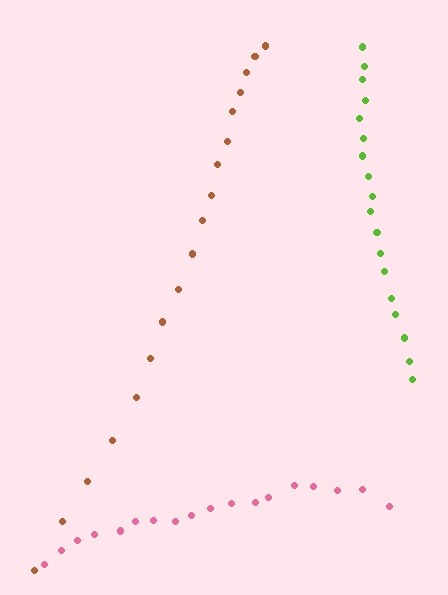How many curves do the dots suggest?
There are 3 distinct paths.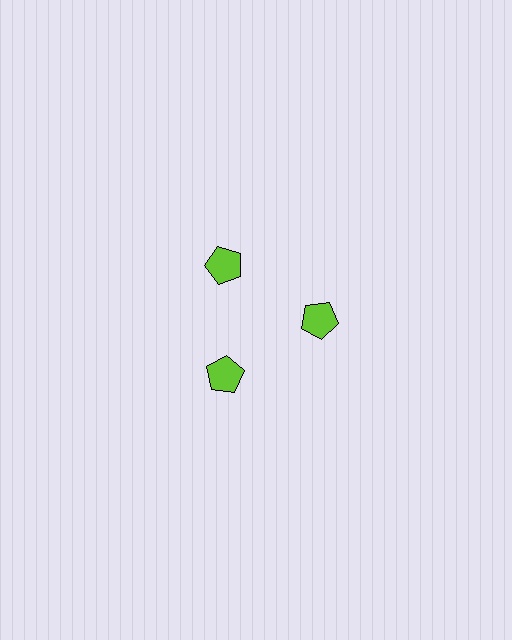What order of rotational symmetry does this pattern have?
This pattern has 3-fold rotational symmetry.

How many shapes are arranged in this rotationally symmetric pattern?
There are 3 shapes, arranged in 3 groups of 1.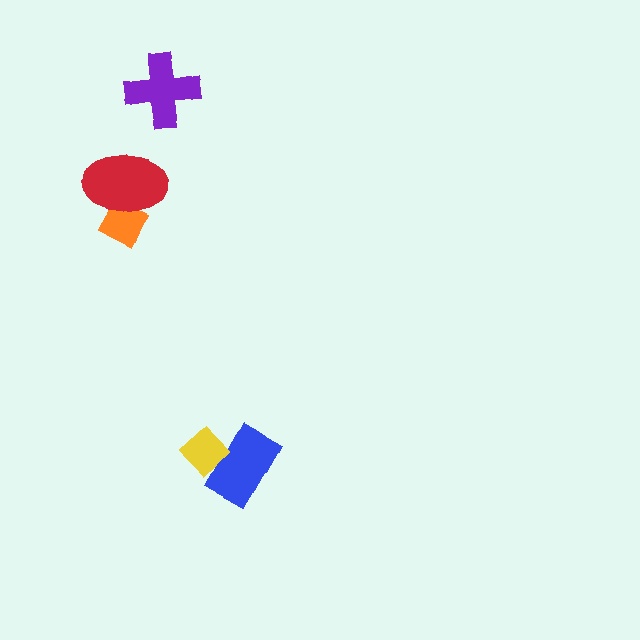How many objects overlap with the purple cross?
0 objects overlap with the purple cross.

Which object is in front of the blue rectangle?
The yellow diamond is in front of the blue rectangle.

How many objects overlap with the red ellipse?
1 object overlaps with the red ellipse.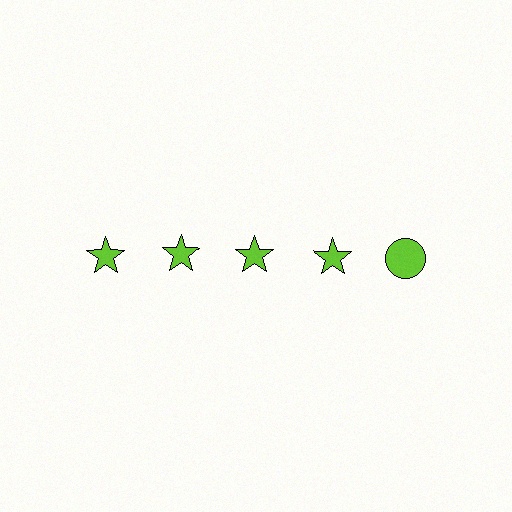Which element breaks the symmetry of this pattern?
The lime circle in the top row, rightmost column breaks the symmetry. All other shapes are lime stars.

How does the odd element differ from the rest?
It has a different shape: circle instead of star.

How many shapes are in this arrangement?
There are 5 shapes arranged in a grid pattern.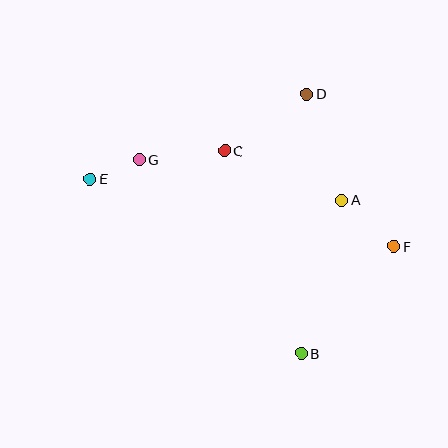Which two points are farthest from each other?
Points E and F are farthest from each other.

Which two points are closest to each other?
Points E and G are closest to each other.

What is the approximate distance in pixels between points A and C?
The distance between A and C is approximately 127 pixels.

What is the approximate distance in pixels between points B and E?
The distance between B and E is approximately 274 pixels.